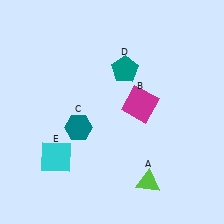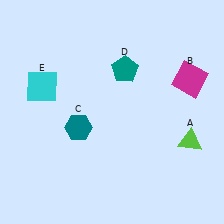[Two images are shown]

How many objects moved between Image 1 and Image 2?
3 objects moved between the two images.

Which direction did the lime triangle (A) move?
The lime triangle (A) moved right.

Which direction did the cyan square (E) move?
The cyan square (E) moved up.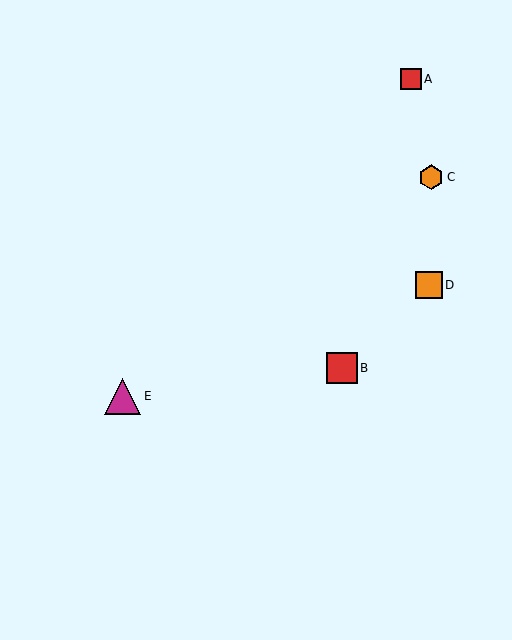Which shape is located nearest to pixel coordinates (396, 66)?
The red square (labeled A) at (411, 79) is nearest to that location.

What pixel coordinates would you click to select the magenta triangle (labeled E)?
Click at (123, 396) to select the magenta triangle E.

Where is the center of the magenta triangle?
The center of the magenta triangle is at (123, 396).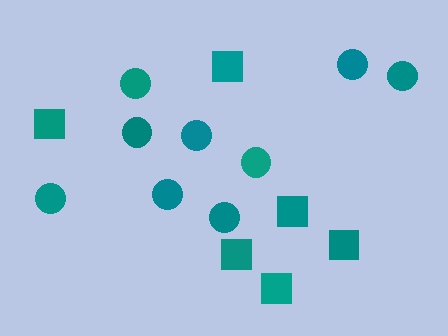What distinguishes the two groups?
There are 2 groups: one group of squares (6) and one group of circles (9).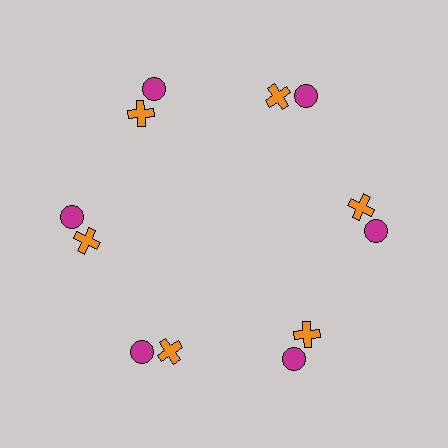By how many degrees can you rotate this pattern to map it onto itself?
The pattern maps onto itself every 60 degrees of rotation.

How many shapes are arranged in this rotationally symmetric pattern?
There are 12 shapes, arranged in 6 groups of 2.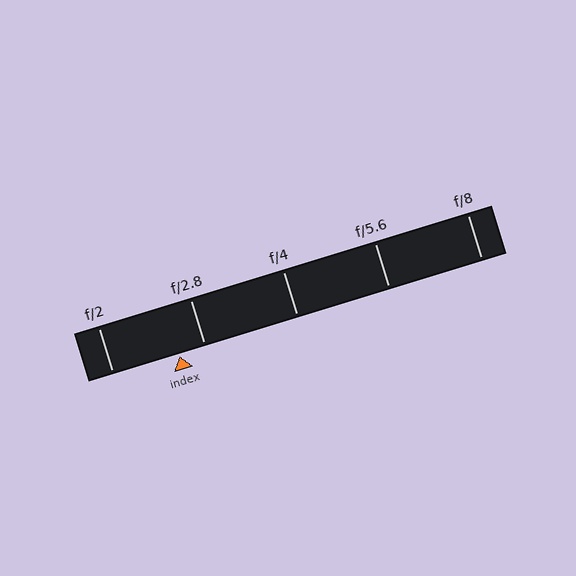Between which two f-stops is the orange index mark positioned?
The index mark is between f/2 and f/2.8.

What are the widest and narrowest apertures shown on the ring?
The widest aperture shown is f/2 and the narrowest is f/8.